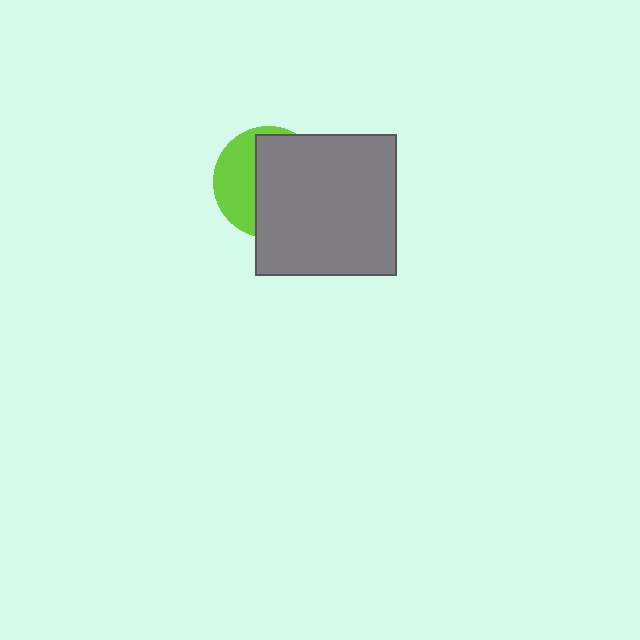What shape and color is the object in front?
The object in front is a gray square.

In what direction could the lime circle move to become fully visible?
The lime circle could move left. That would shift it out from behind the gray square entirely.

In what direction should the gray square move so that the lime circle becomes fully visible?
The gray square should move right. That is the shortest direction to clear the overlap and leave the lime circle fully visible.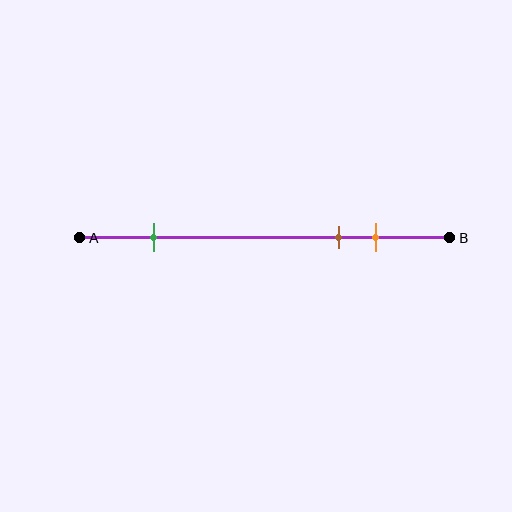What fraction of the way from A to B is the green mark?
The green mark is approximately 20% (0.2) of the way from A to B.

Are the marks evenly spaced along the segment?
No, the marks are not evenly spaced.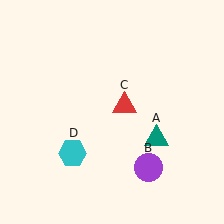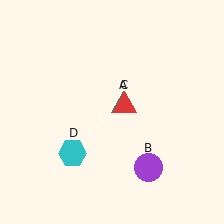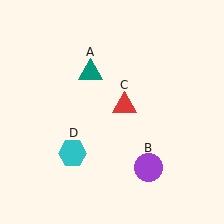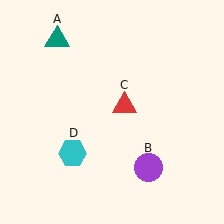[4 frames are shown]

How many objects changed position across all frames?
1 object changed position: teal triangle (object A).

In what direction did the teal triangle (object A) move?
The teal triangle (object A) moved up and to the left.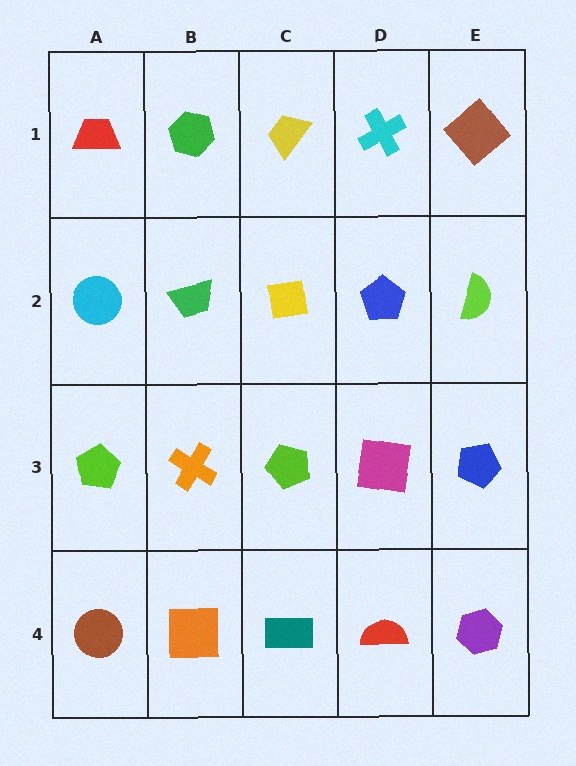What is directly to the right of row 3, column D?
A blue pentagon.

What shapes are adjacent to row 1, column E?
A lime semicircle (row 2, column E), a cyan cross (row 1, column D).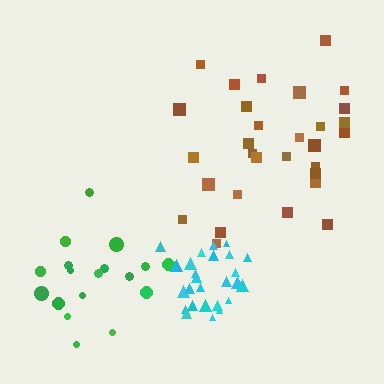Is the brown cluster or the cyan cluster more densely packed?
Cyan.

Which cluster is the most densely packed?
Cyan.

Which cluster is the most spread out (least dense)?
Brown.